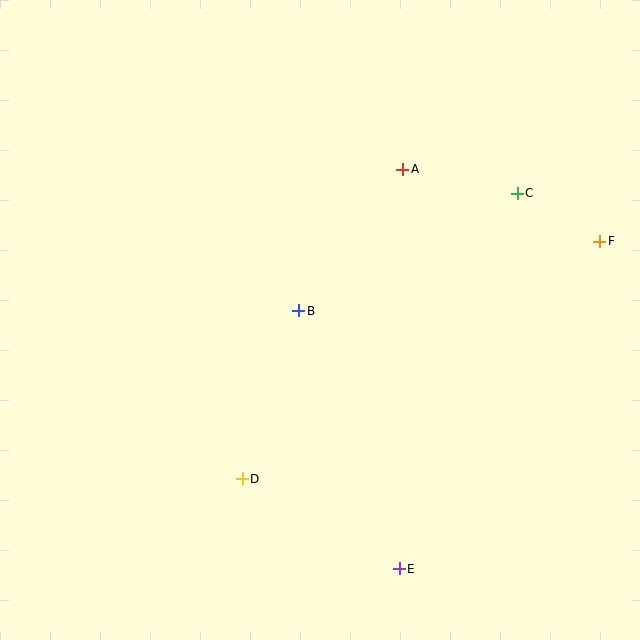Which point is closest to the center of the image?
Point B at (299, 311) is closest to the center.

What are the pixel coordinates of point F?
Point F is at (600, 241).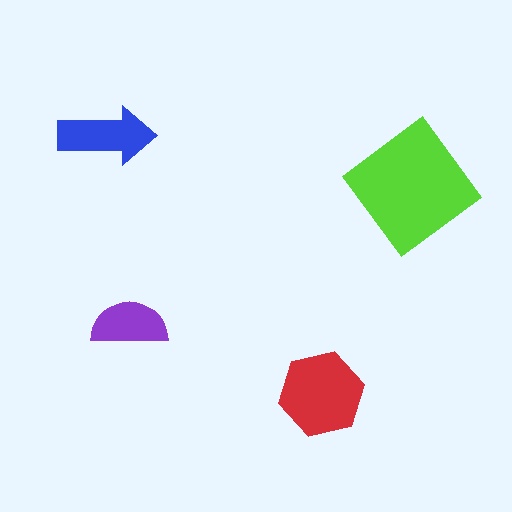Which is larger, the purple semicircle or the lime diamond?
The lime diamond.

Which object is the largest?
The lime diamond.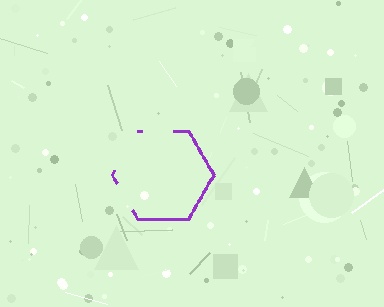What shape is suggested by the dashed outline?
The dashed outline suggests a hexagon.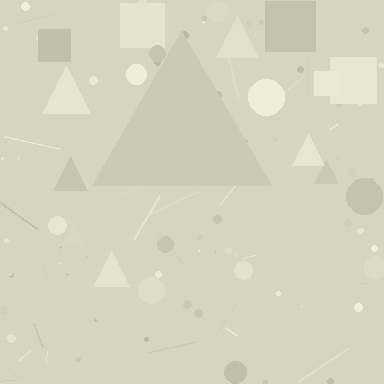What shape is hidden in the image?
A triangle is hidden in the image.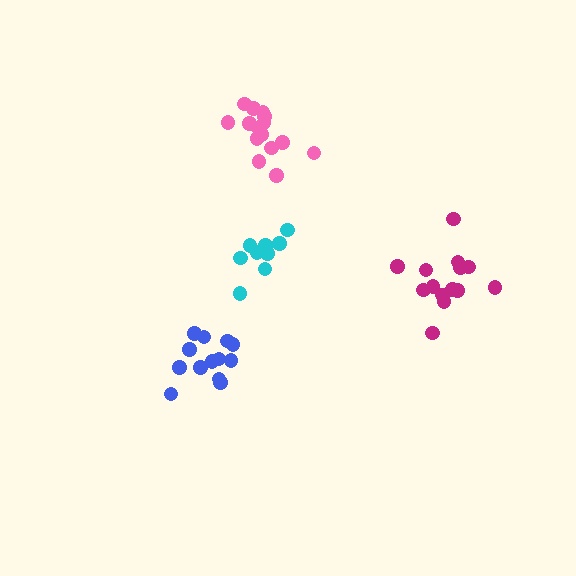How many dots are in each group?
Group 1: 9 dots, Group 2: 13 dots, Group 3: 15 dots, Group 4: 14 dots (51 total).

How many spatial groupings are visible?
There are 4 spatial groupings.